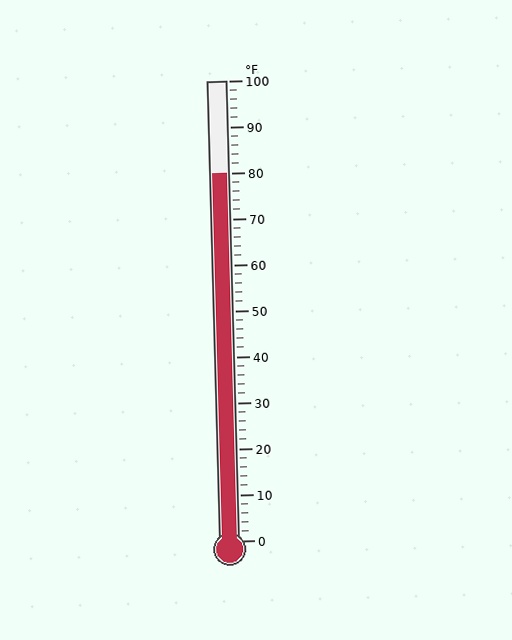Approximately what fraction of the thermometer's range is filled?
The thermometer is filled to approximately 80% of its range.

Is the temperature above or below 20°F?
The temperature is above 20°F.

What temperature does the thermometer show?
The thermometer shows approximately 80°F.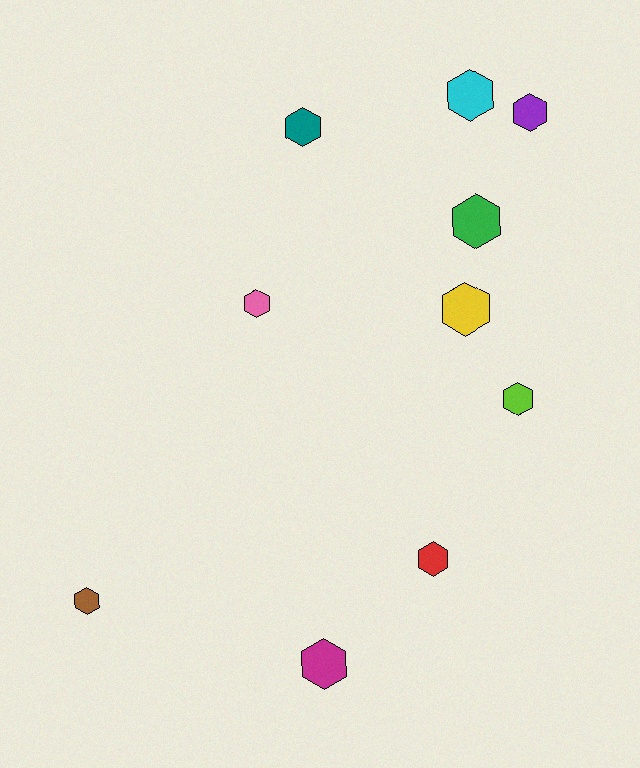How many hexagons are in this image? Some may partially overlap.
There are 10 hexagons.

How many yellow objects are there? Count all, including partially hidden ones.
There is 1 yellow object.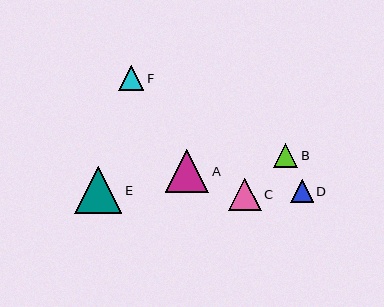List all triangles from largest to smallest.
From largest to smallest: E, A, C, F, B, D.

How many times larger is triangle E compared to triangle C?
Triangle E is approximately 1.5 times the size of triangle C.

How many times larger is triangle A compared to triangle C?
Triangle A is approximately 1.3 times the size of triangle C.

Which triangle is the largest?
Triangle E is the largest with a size of approximately 47 pixels.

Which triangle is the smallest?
Triangle D is the smallest with a size of approximately 23 pixels.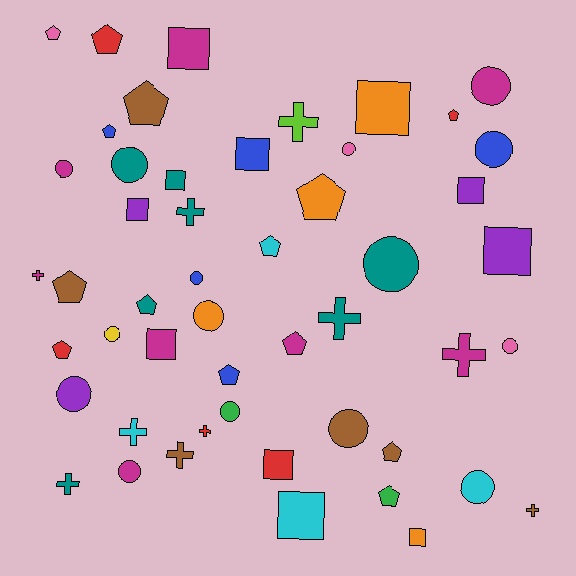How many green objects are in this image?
There are 2 green objects.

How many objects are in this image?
There are 50 objects.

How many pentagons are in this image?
There are 14 pentagons.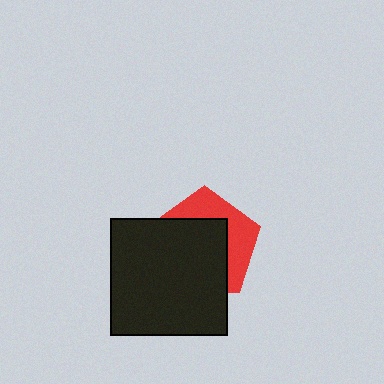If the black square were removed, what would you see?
You would see the complete red pentagon.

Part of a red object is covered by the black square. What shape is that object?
It is a pentagon.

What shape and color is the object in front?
The object in front is a black square.